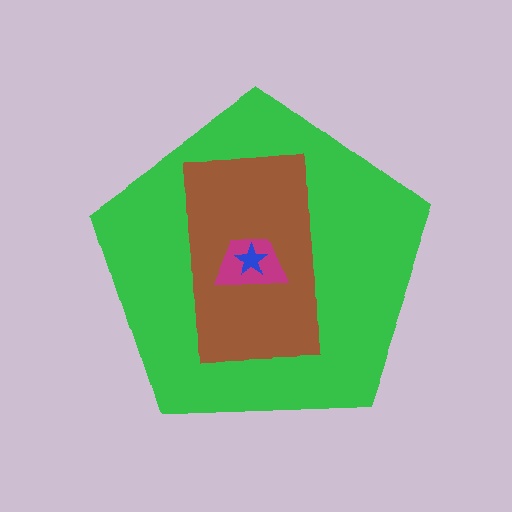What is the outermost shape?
The green pentagon.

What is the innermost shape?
The blue star.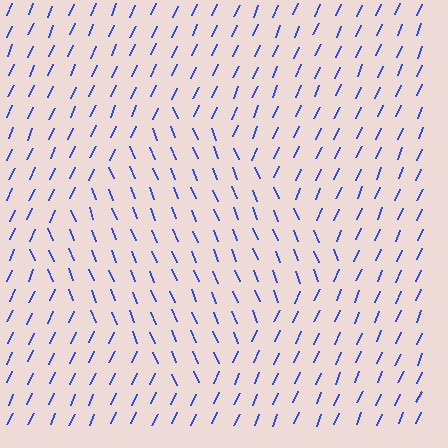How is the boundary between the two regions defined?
The boundary is defined purely by a change in line orientation (approximately 45 degrees difference). All lines are the same color and thickness.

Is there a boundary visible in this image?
Yes, there is a texture boundary formed by a change in line orientation.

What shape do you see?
I see a diamond.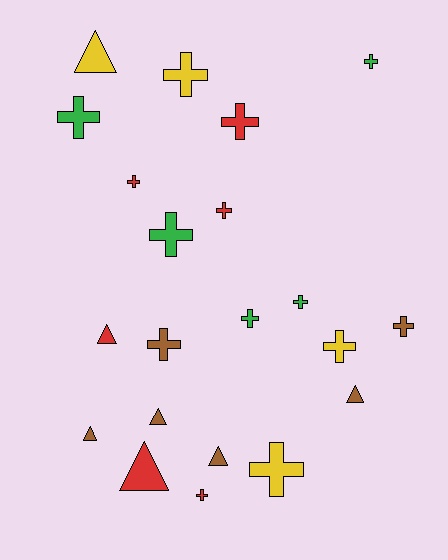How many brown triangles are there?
There are 4 brown triangles.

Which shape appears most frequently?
Cross, with 14 objects.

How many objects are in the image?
There are 21 objects.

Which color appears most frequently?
Brown, with 6 objects.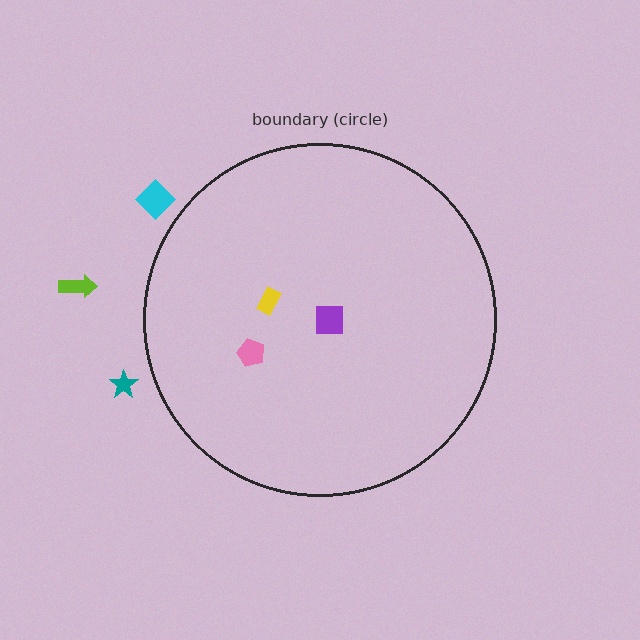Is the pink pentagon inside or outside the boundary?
Inside.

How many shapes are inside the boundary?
3 inside, 3 outside.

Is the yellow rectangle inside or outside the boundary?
Inside.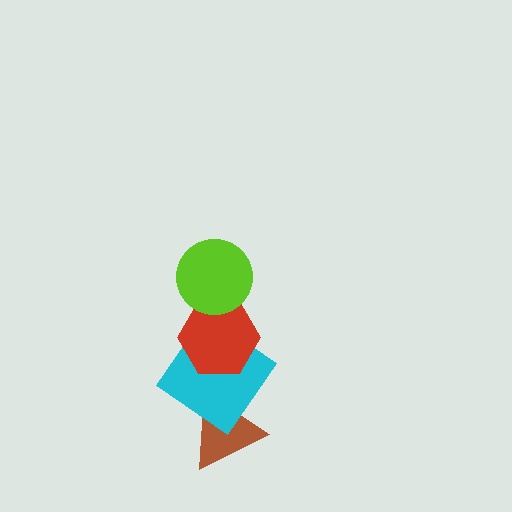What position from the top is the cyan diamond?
The cyan diamond is 3rd from the top.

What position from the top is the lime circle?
The lime circle is 1st from the top.